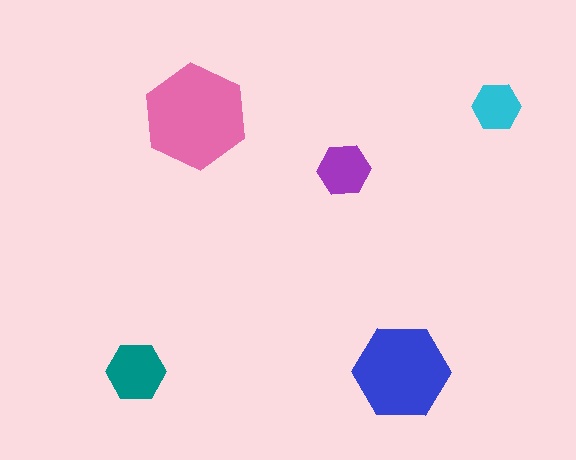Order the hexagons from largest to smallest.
the pink one, the blue one, the teal one, the purple one, the cyan one.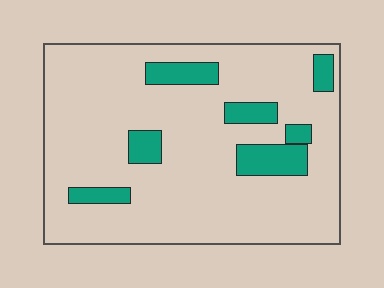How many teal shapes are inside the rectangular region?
7.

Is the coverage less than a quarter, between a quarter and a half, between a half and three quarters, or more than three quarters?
Less than a quarter.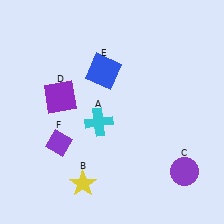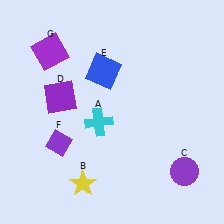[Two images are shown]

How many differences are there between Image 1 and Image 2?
There is 1 difference between the two images.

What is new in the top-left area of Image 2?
A purple square (G) was added in the top-left area of Image 2.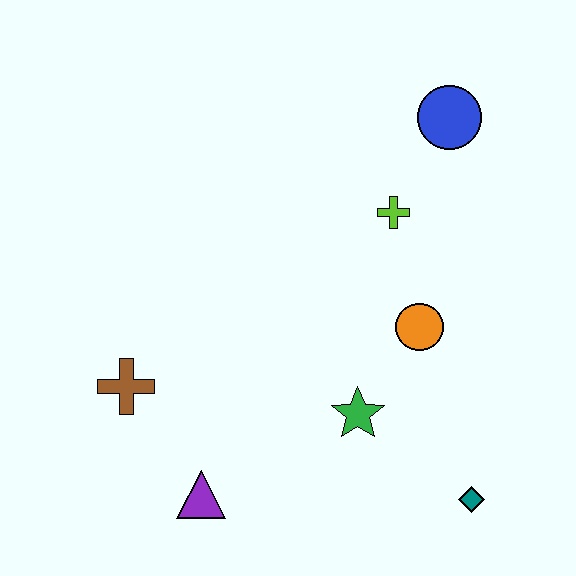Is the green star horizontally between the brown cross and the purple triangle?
No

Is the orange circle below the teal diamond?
No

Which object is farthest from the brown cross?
The blue circle is farthest from the brown cross.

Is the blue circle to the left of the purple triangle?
No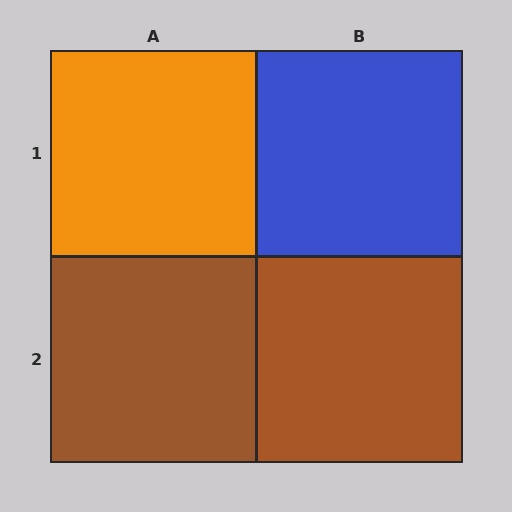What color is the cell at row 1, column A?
Orange.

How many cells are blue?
1 cell is blue.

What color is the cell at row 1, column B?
Blue.